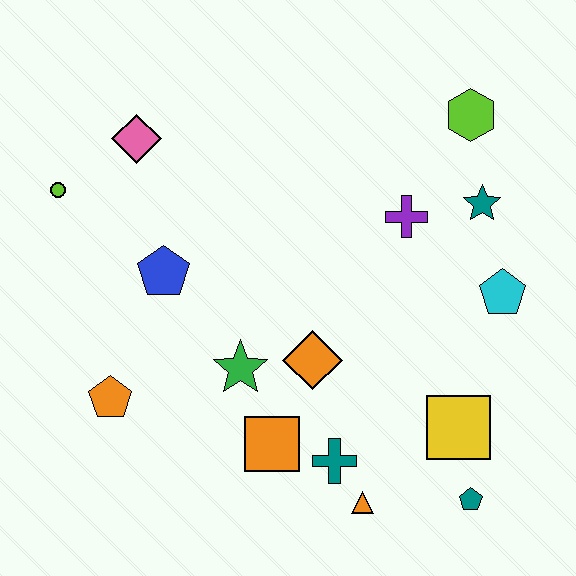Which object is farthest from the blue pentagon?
The teal pentagon is farthest from the blue pentagon.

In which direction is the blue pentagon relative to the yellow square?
The blue pentagon is to the left of the yellow square.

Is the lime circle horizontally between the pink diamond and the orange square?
No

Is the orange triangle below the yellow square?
Yes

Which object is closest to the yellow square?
The teal pentagon is closest to the yellow square.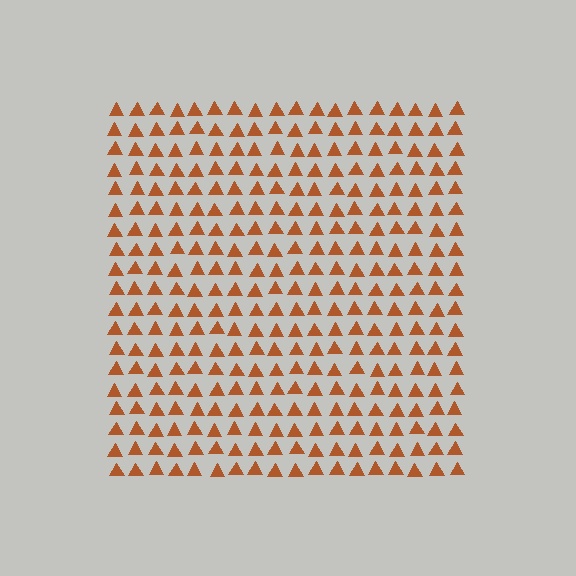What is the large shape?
The large shape is a square.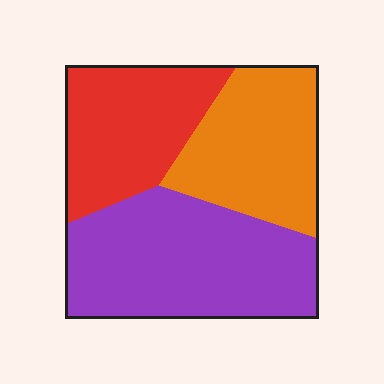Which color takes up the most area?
Purple, at roughly 45%.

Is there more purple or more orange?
Purple.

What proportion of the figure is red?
Red takes up about one quarter (1/4) of the figure.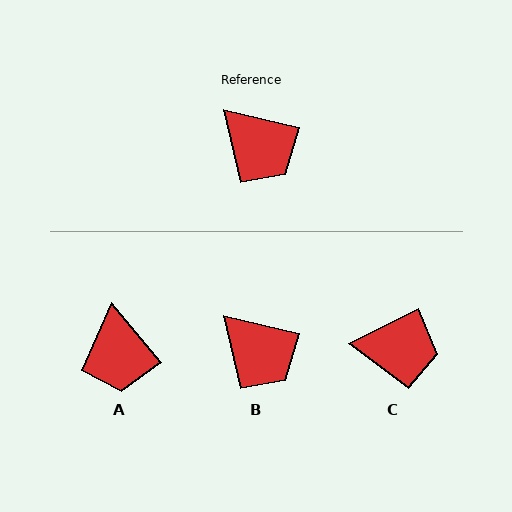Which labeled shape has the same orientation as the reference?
B.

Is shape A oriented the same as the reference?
No, it is off by about 37 degrees.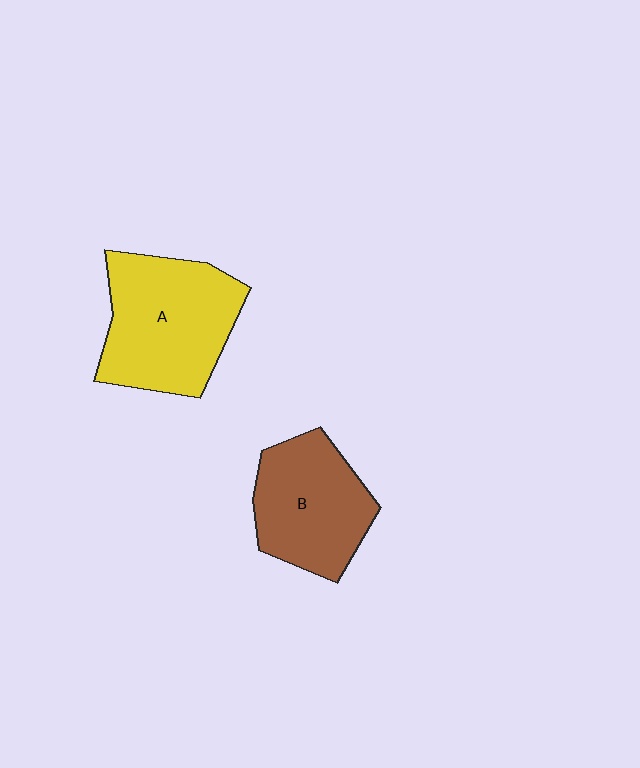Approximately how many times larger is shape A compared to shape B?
Approximately 1.2 times.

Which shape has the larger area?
Shape A (yellow).